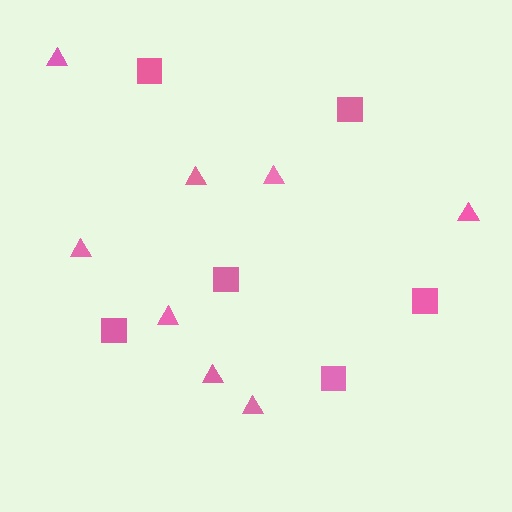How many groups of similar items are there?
There are 2 groups: one group of triangles (8) and one group of squares (6).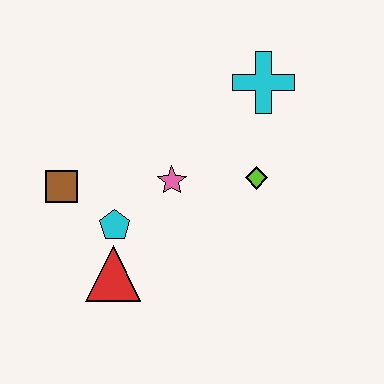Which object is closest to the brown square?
The cyan pentagon is closest to the brown square.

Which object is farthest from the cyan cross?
The red triangle is farthest from the cyan cross.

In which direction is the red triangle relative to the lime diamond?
The red triangle is to the left of the lime diamond.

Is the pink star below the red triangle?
No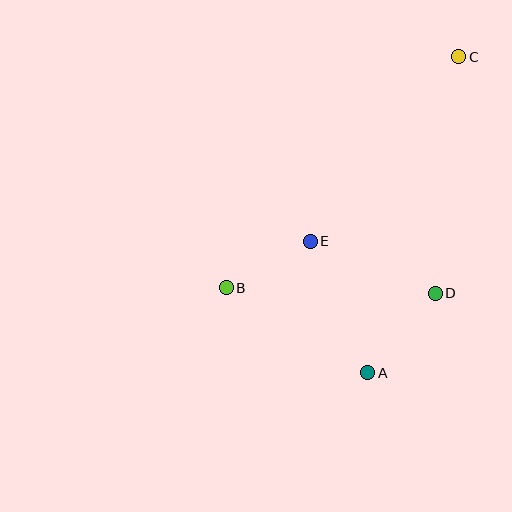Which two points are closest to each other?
Points B and E are closest to each other.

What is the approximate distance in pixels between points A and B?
The distance between A and B is approximately 165 pixels.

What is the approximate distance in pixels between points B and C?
The distance between B and C is approximately 328 pixels.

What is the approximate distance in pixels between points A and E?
The distance between A and E is approximately 143 pixels.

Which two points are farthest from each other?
Points A and C are farthest from each other.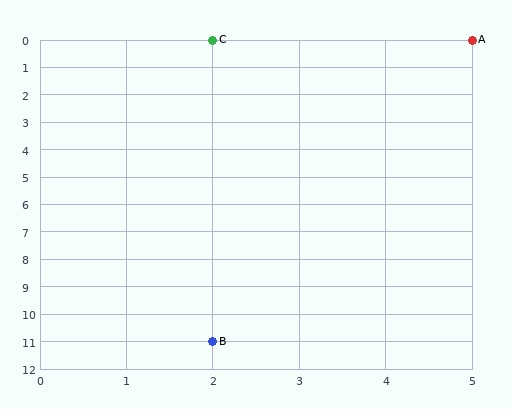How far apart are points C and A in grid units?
Points C and A are 3 columns apart.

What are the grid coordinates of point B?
Point B is at grid coordinates (2, 11).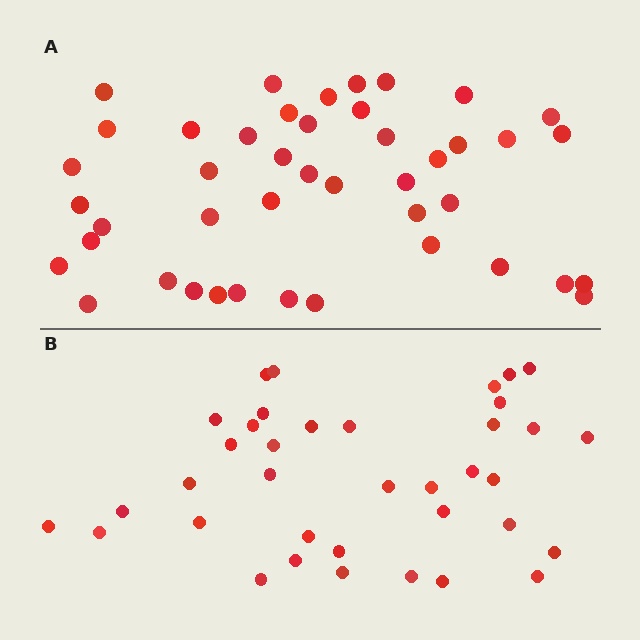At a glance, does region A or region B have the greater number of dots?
Region A (the top region) has more dots.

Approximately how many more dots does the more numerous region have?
Region A has roughly 8 or so more dots than region B.